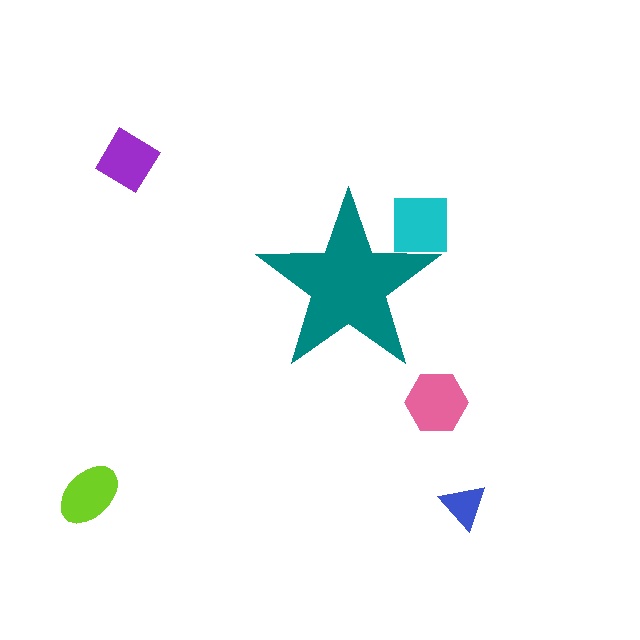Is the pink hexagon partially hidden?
No, the pink hexagon is fully visible.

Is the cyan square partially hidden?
Yes, the cyan square is partially hidden behind the teal star.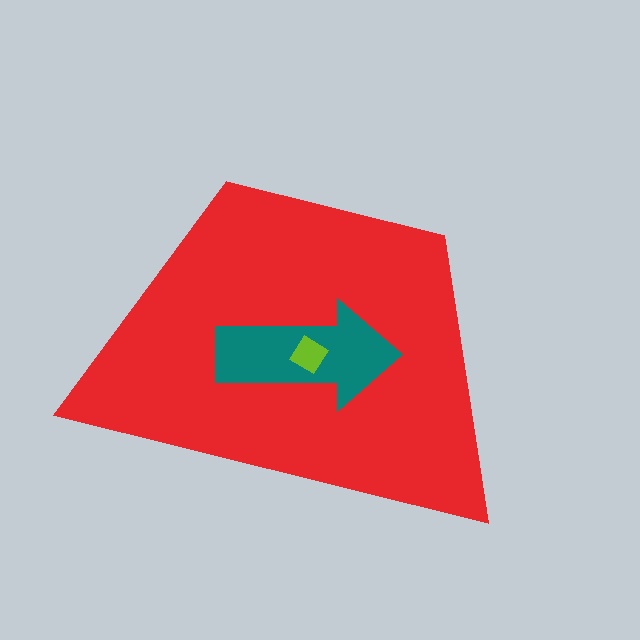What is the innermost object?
The lime diamond.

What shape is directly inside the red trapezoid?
The teal arrow.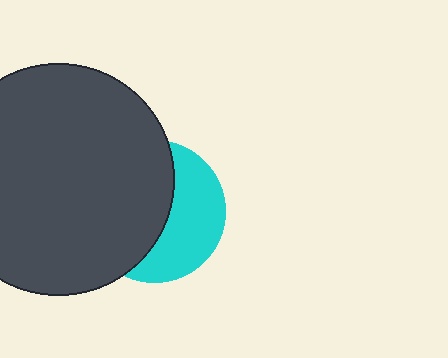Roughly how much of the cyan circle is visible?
A small part of it is visible (roughly 43%).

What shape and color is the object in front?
The object in front is a dark gray circle.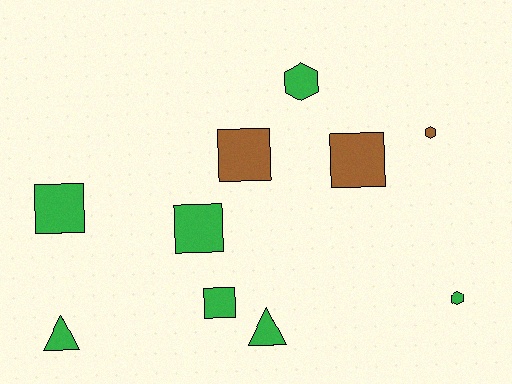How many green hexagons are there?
There are 2 green hexagons.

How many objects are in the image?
There are 10 objects.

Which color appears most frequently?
Green, with 7 objects.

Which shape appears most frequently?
Square, with 5 objects.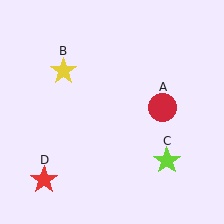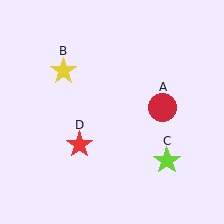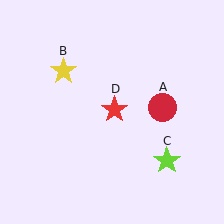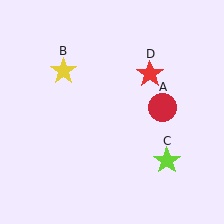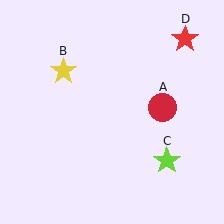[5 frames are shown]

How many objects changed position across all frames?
1 object changed position: red star (object D).